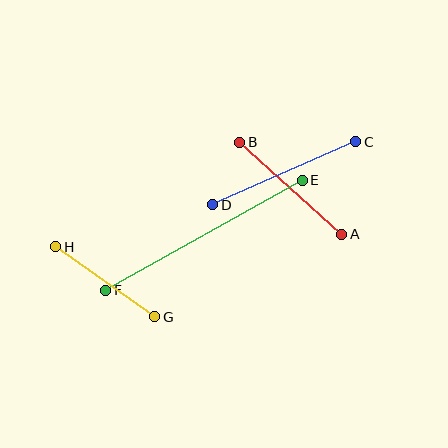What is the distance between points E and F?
The distance is approximately 225 pixels.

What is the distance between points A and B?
The distance is approximately 138 pixels.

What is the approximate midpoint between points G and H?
The midpoint is at approximately (105, 282) pixels.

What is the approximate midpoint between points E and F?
The midpoint is at approximately (204, 235) pixels.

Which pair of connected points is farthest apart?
Points E and F are farthest apart.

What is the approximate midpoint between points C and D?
The midpoint is at approximately (284, 173) pixels.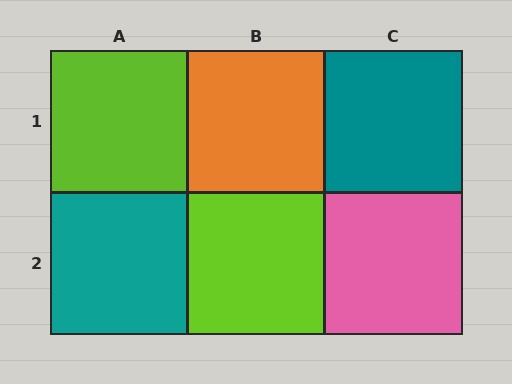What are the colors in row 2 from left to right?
Teal, lime, pink.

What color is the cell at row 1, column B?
Orange.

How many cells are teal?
2 cells are teal.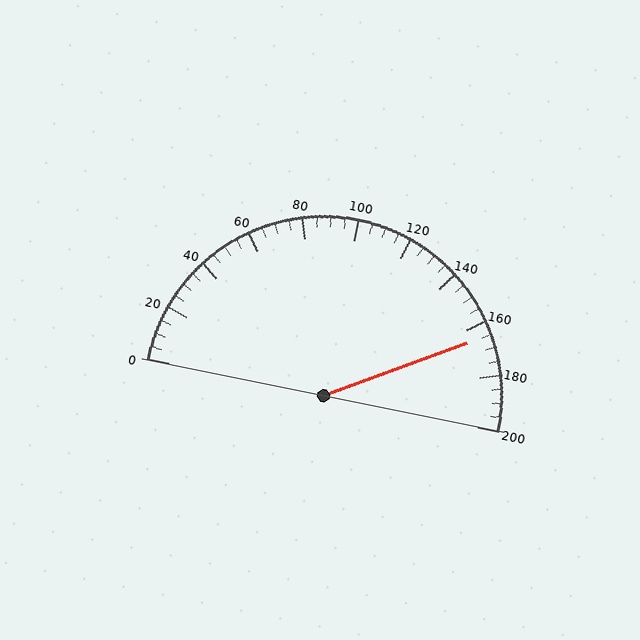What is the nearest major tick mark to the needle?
The nearest major tick mark is 160.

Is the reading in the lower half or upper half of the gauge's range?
The reading is in the upper half of the range (0 to 200).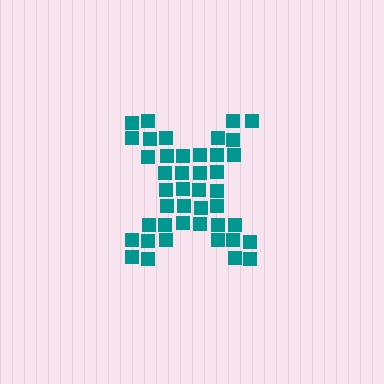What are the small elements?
The small elements are squares.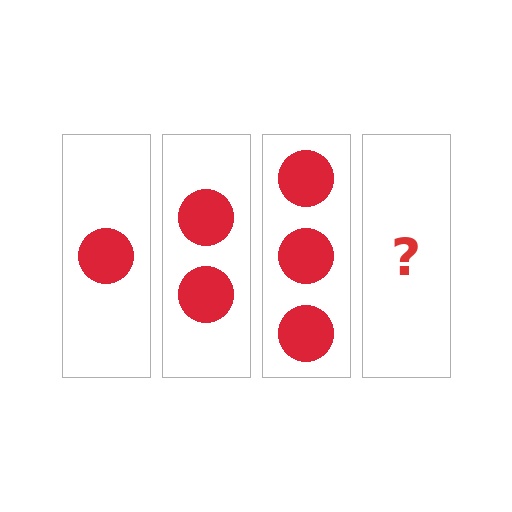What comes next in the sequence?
The next element should be 4 circles.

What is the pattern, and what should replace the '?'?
The pattern is that each step adds one more circle. The '?' should be 4 circles.